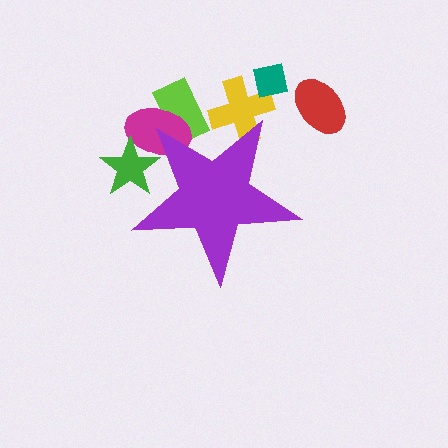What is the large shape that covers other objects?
A purple star.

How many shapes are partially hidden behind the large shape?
4 shapes are partially hidden.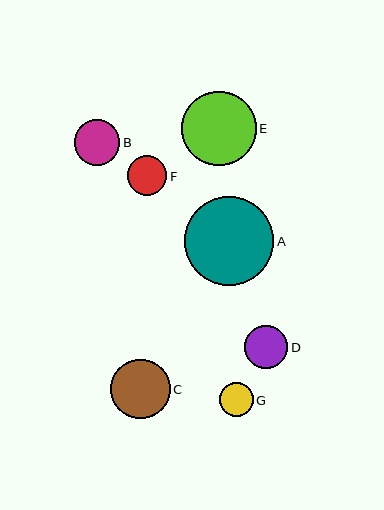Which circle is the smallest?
Circle G is the smallest with a size of approximately 34 pixels.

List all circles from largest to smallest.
From largest to smallest: A, E, C, B, D, F, G.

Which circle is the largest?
Circle A is the largest with a size of approximately 89 pixels.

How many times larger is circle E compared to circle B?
Circle E is approximately 1.6 times the size of circle B.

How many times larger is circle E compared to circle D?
Circle E is approximately 1.7 times the size of circle D.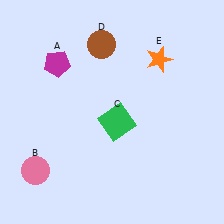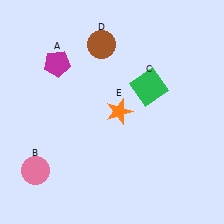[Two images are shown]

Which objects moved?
The objects that moved are: the green square (C), the orange star (E).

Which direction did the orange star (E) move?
The orange star (E) moved down.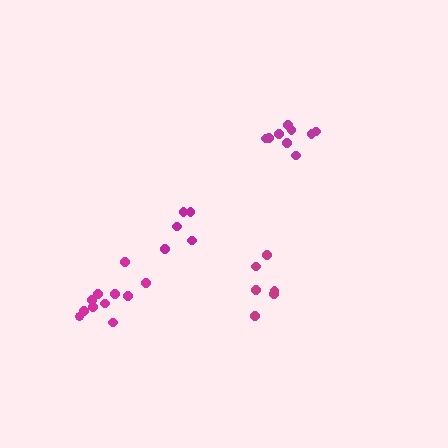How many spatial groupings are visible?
There are 4 spatial groupings.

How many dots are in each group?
Group 1: 9 dots, Group 2: 11 dots, Group 3: 5 dots, Group 4: 6 dots (31 total).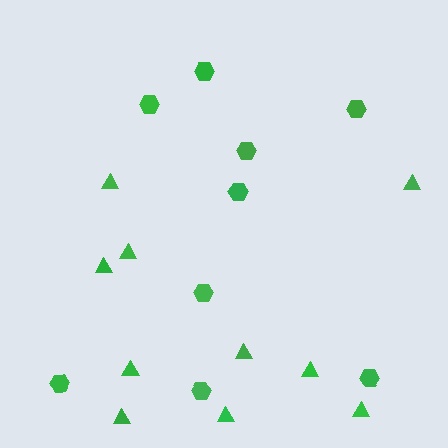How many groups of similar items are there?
There are 2 groups: one group of hexagons (9) and one group of triangles (10).